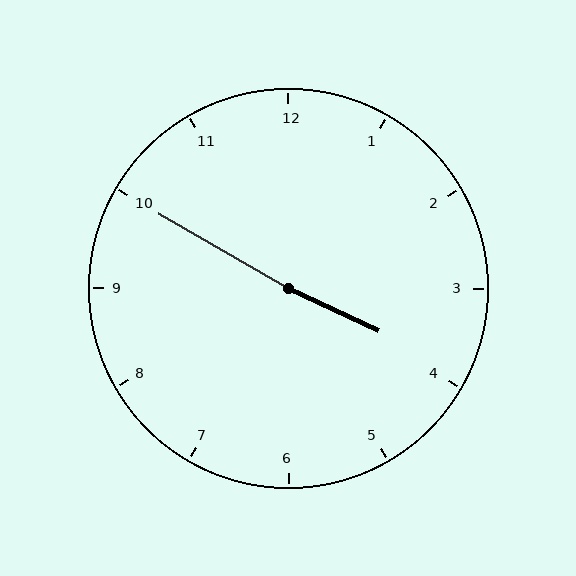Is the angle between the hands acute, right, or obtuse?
It is obtuse.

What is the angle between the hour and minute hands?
Approximately 175 degrees.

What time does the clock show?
3:50.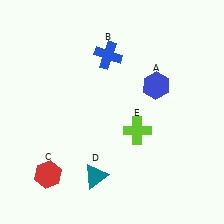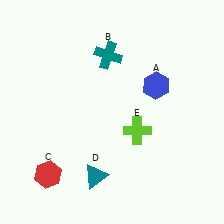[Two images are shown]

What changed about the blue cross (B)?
In Image 1, B is blue. In Image 2, it changed to teal.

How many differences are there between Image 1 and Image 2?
There is 1 difference between the two images.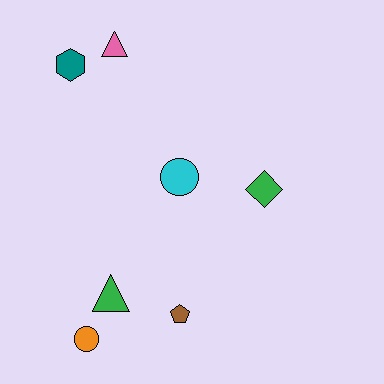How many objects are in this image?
There are 7 objects.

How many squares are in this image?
There are no squares.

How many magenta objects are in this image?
There are no magenta objects.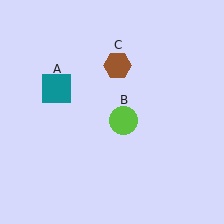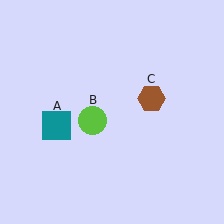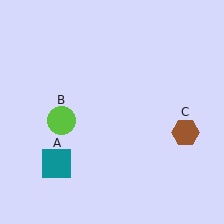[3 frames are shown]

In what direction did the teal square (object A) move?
The teal square (object A) moved down.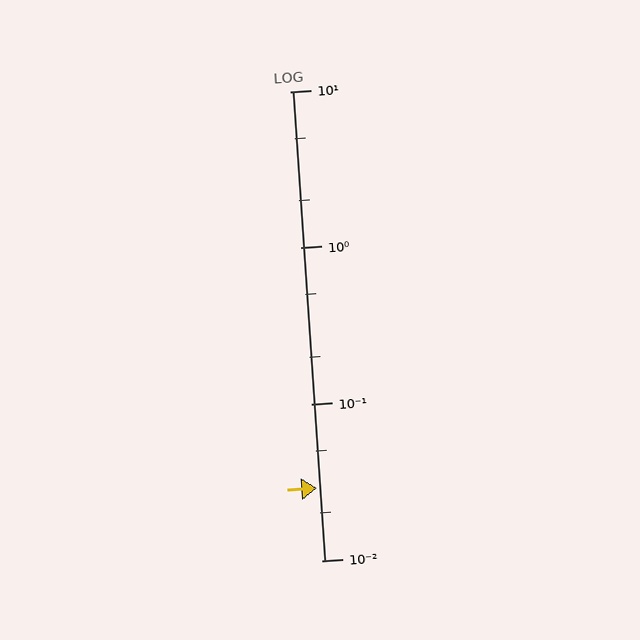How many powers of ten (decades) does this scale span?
The scale spans 3 decades, from 0.01 to 10.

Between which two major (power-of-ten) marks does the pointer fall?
The pointer is between 0.01 and 0.1.